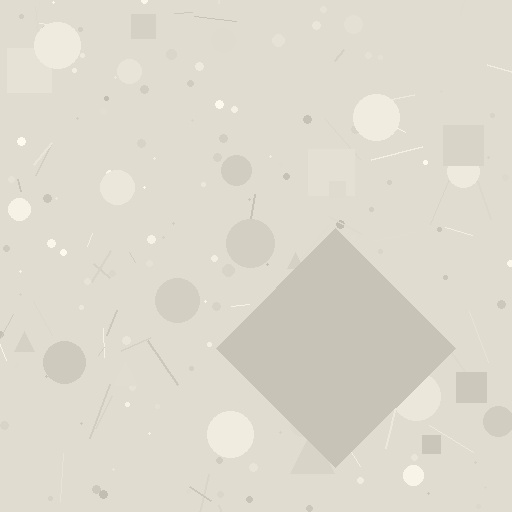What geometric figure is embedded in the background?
A diamond is embedded in the background.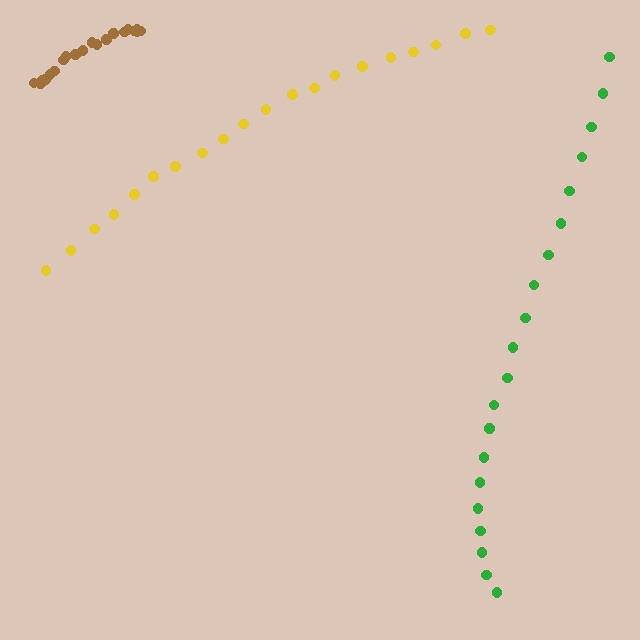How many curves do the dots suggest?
There are 3 distinct paths.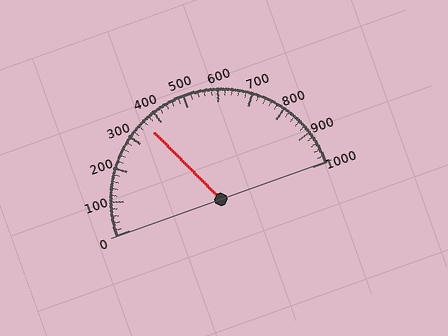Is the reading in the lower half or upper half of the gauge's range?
The reading is in the lower half of the range (0 to 1000).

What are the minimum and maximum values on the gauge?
The gauge ranges from 0 to 1000.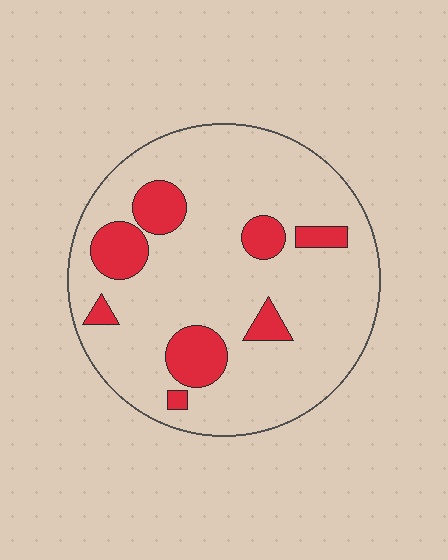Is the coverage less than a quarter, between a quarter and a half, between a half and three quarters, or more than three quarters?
Less than a quarter.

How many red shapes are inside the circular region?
8.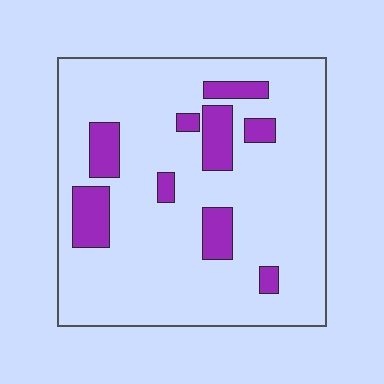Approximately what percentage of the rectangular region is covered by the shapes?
Approximately 15%.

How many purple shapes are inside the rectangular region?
9.